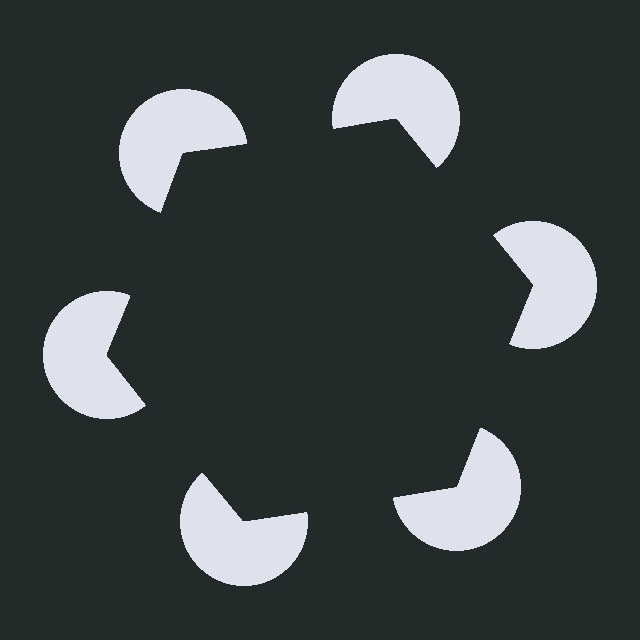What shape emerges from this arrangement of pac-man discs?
An illusory hexagon — its edges are inferred from the aligned wedge cuts in the pac-man discs, not physically drawn.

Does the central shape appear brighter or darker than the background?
It typically appears slightly darker than the background, even though no actual brightness change is drawn.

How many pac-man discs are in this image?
There are 6 — one at each vertex of the illusory hexagon.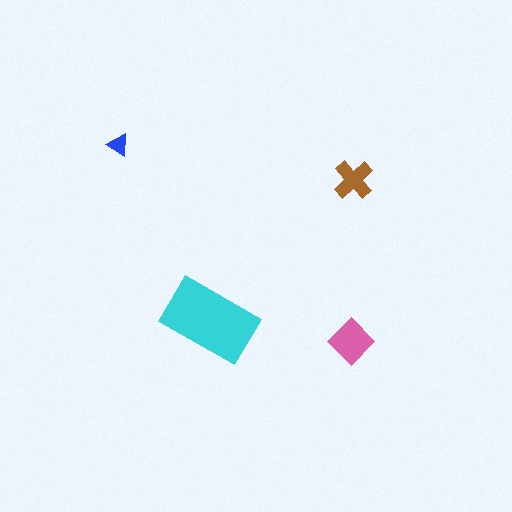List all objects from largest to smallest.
The cyan rectangle, the pink diamond, the brown cross, the blue triangle.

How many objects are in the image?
There are 4 objects in the image.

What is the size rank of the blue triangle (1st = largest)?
4th.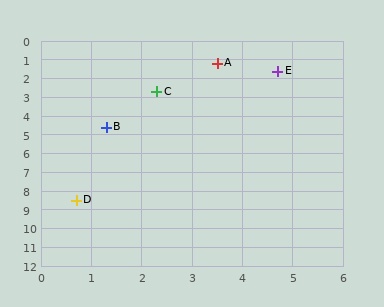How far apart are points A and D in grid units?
Points A and D are about 7.8 grid units apart.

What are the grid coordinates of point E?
Point E is at approximately (4.7, 1.6).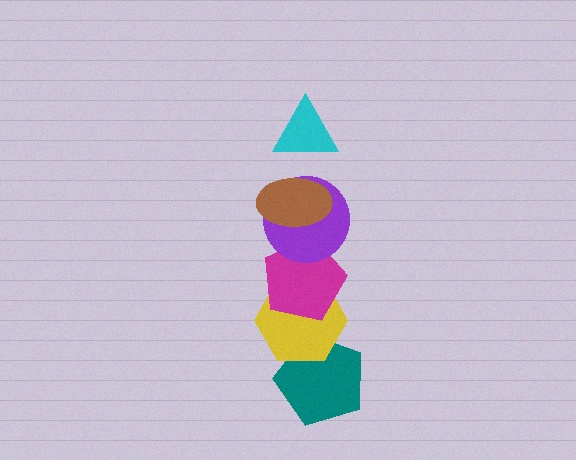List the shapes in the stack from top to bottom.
From top to bottom: the cyan triangle, the brown ellipse, the purple circle, the magenta pentagon, the yellow hexagon, the teal pentagon.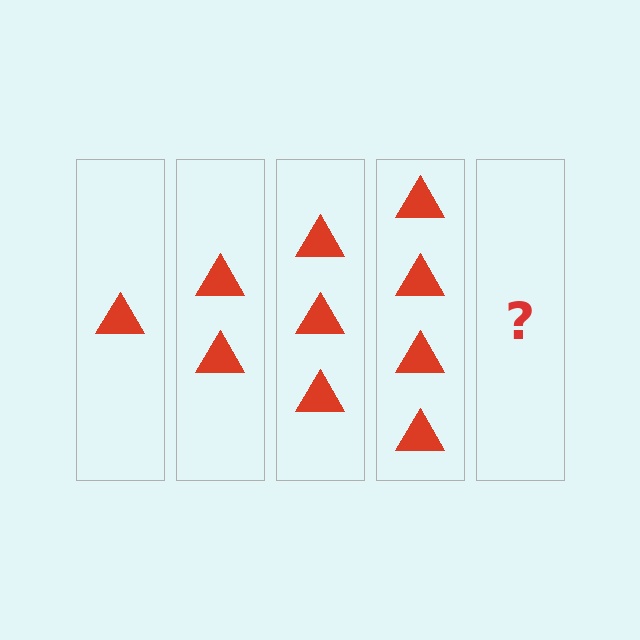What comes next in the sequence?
The next element should be 5 triangles.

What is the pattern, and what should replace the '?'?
The pattern is that each step adds one more triangle. The '?' should be 5 triangles.